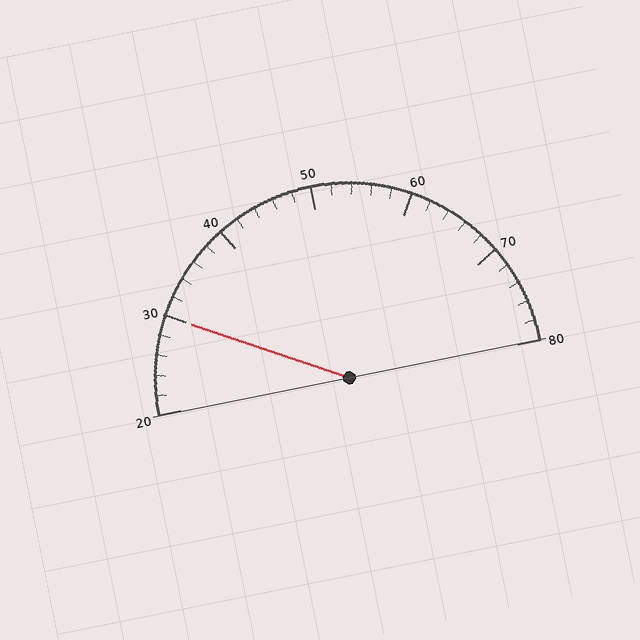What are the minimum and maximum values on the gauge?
The gauge ranges from 20 to 80.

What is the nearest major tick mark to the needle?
The nearest major tick mark is 30.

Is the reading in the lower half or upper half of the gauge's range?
The reading is in the lower half of the range (20 to 80).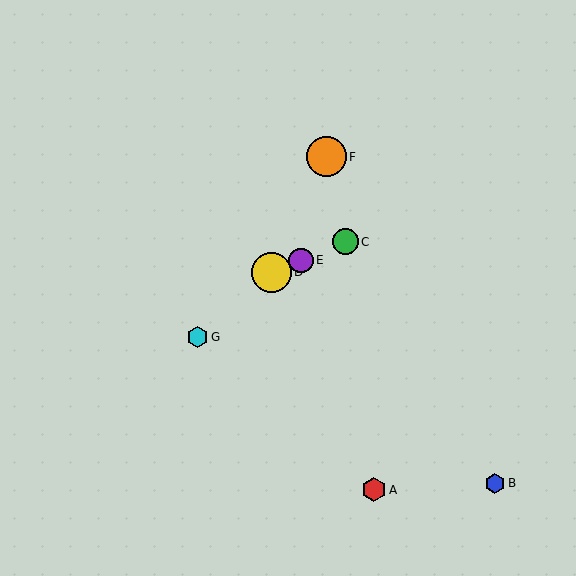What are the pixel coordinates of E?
Object E is at (301, 260).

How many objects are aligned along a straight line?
3 objects (C, D, E) are aligned along a straight line.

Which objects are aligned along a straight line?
Objects C, D, E are aligned along a straight line.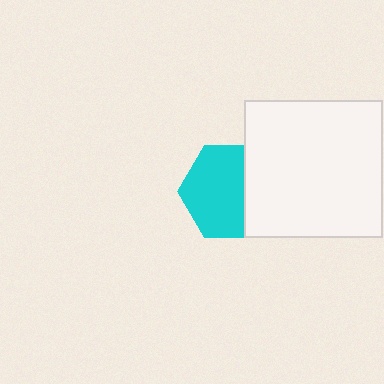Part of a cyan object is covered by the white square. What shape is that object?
It is a hexagon.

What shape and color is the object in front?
The object in front is a white square.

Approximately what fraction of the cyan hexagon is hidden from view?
Roughly 34% of the cyan hexagon is hidden behind the white square.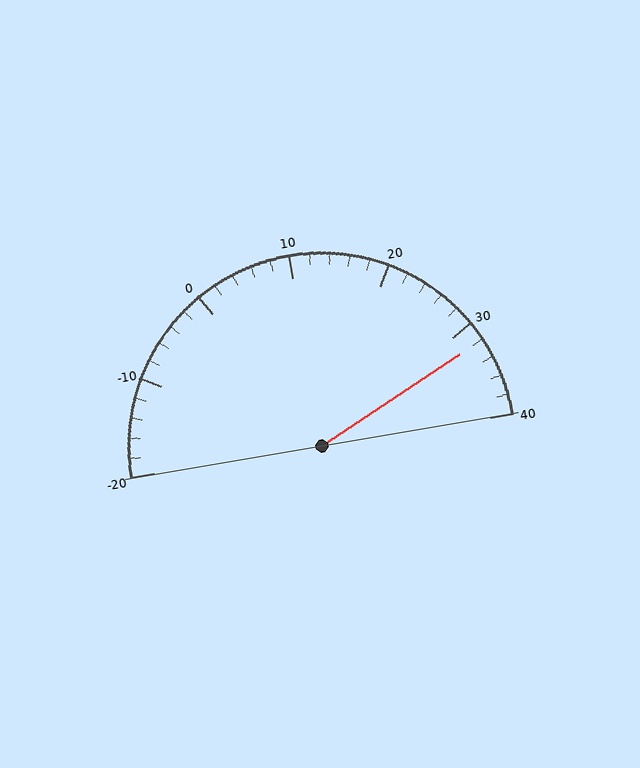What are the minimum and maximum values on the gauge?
The gauge ranges from -20 to 40.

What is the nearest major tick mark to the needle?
The nearest major tick mark is 30.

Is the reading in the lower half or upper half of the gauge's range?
The reading is in the upper half of the range (-20 to 40).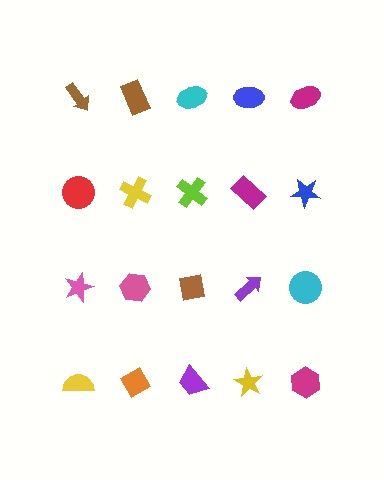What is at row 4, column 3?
A purple trapezoid.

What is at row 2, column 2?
A yellow cross.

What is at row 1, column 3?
A cyan ellipse.